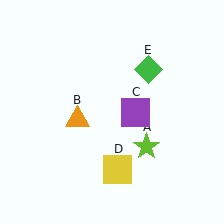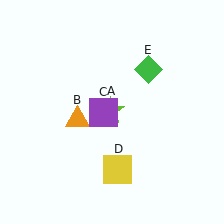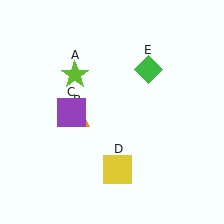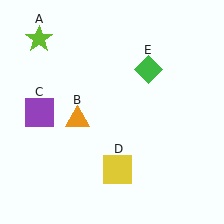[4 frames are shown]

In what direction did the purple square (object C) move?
The purple square (object C) moved left.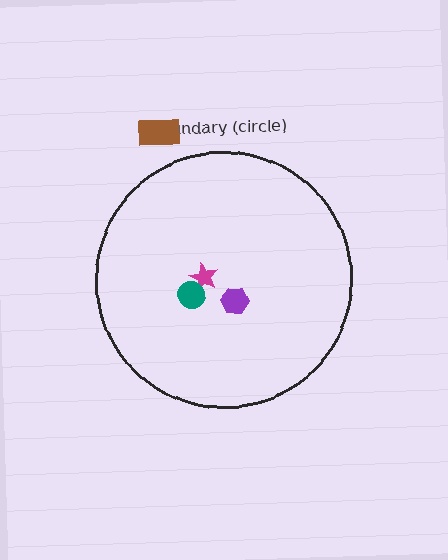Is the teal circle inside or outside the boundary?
Inside.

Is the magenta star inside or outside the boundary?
Inside.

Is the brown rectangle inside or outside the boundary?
Outside.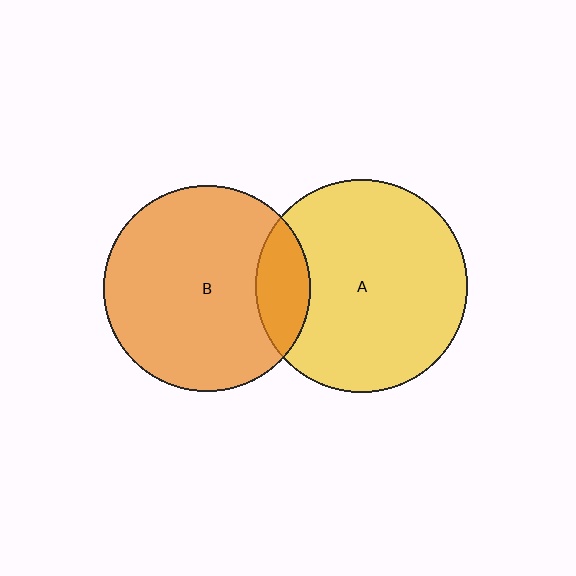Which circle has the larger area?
Circle A (yellow).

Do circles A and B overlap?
Yes.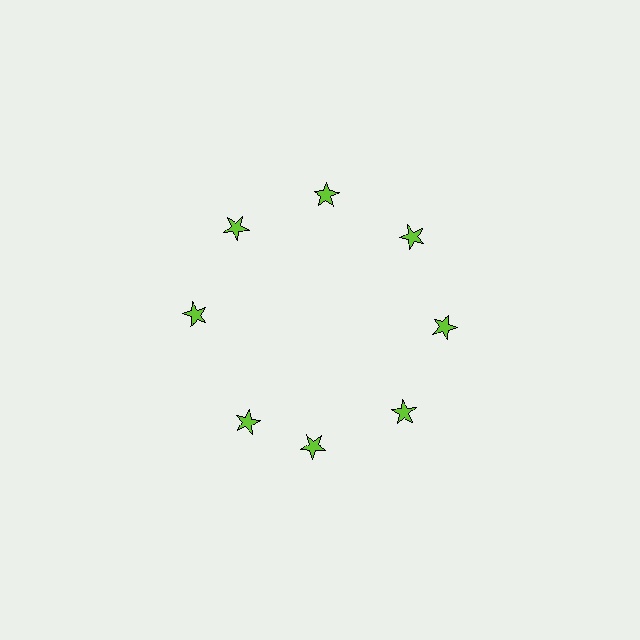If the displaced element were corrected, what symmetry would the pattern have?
It would have 8-fold rotational symmetry — the pattern would map onto itself every 45 degrees.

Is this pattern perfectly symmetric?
No. The 8 lime stars are arranged in a ring, but one element near the 8 o'clock position is rotated out of alignment along the ring, breaking the 8-fold rotational symmetry.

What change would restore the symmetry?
The symmetry would be restored by rotating it back into even spacing with its neighbors so that all 8 stars sit at equal angles and equal distance from the center.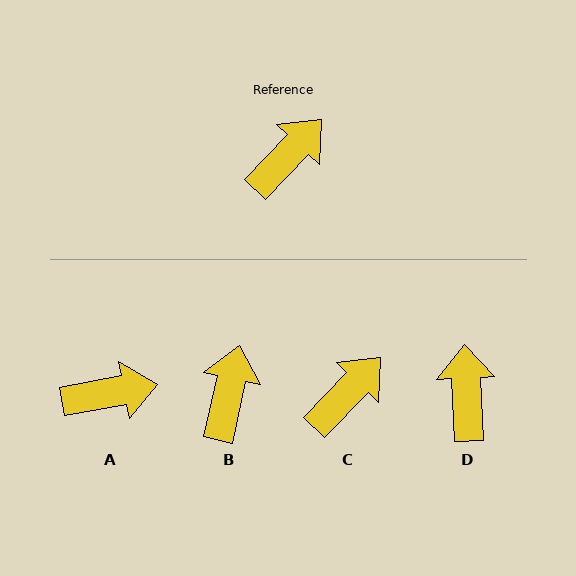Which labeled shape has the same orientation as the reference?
C.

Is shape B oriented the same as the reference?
No, it is off by about 31 degrees.